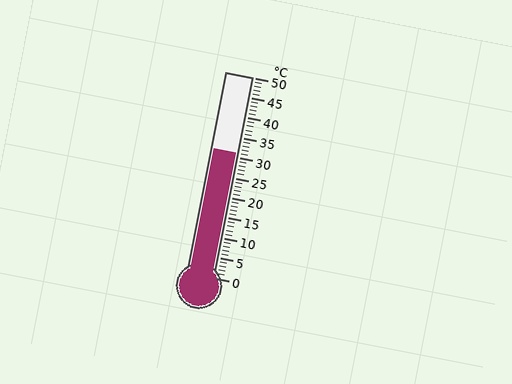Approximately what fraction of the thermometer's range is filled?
The thermometer is filled to approximately 60% of its range.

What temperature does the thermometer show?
The thermometer shows approximately 31°C.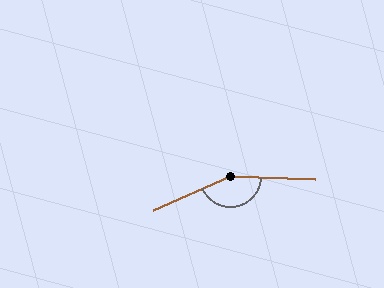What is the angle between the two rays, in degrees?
Approximately 154 degrees.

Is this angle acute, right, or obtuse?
It is obtuse.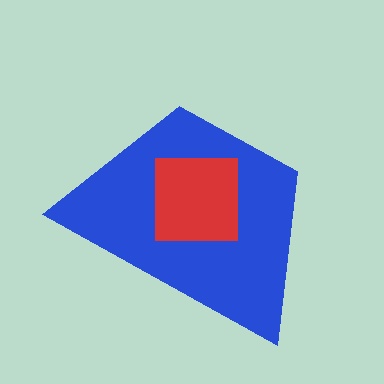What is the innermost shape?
The red square.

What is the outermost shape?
The blue trapezoid.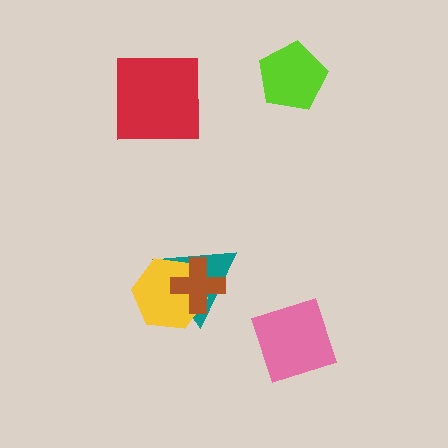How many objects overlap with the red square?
0 objects overlap with the red square.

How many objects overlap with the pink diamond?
0 objects overlap with the pink diamond.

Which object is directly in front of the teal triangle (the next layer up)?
The yellow hexagon is directly in front of the teal triangle.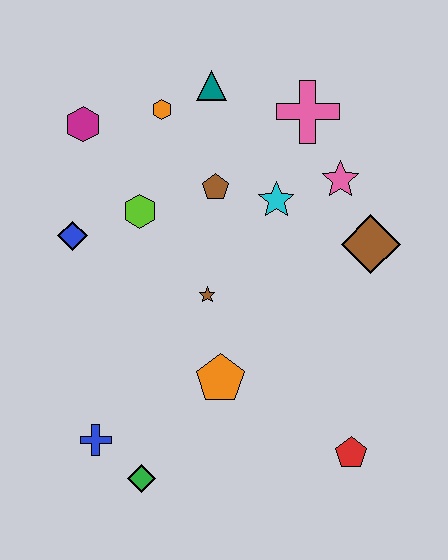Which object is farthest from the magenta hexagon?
The red pentagon is farthest from the magenta hexagon.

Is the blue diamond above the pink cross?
No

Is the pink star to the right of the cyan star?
Yes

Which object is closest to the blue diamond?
The lime hexagon is closest to the blue diamond.